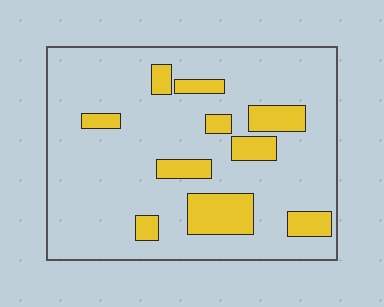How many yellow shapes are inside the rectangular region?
10.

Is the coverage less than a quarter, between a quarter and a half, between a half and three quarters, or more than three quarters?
Less than a quarter.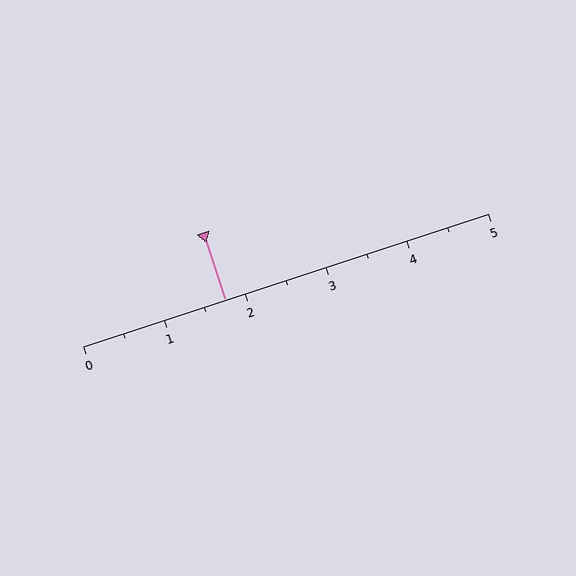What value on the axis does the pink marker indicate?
The marker indicates approximately 1.8.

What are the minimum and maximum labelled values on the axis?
The axis runs from 0 to 5.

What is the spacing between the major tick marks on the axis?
The major ticks are spaced 1 apart.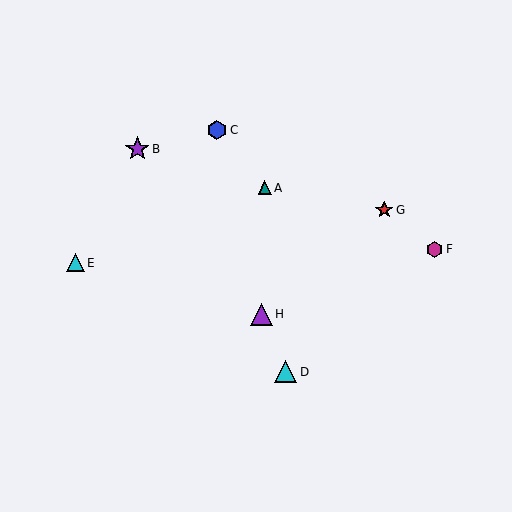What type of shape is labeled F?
Shape F is a magenta hexagon.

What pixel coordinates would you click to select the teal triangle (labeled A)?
Click at (265, 188) to select the teal triangle A.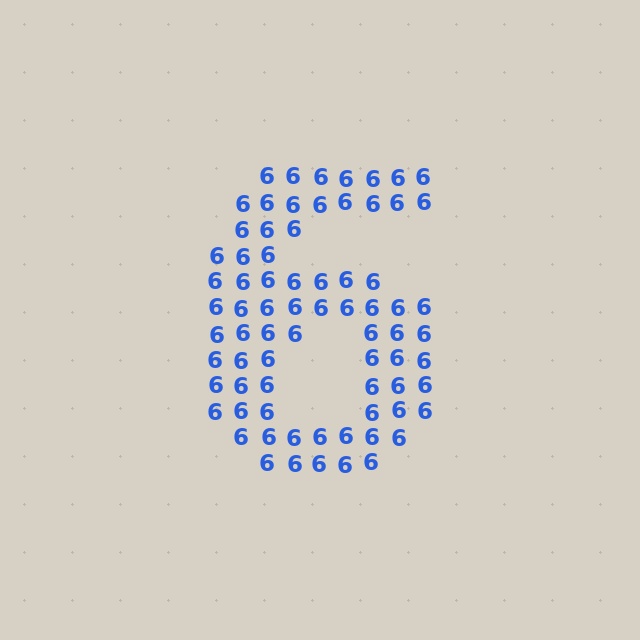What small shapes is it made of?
It is made of small digit 6's.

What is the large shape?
The large shape is the digit 6.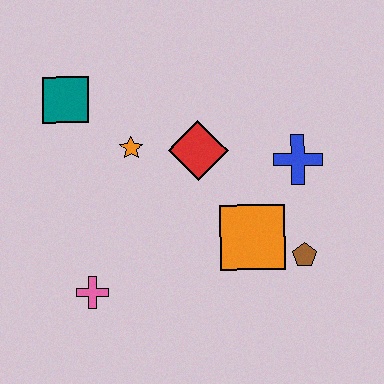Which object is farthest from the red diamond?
The pink cross is farthest from the red diamond.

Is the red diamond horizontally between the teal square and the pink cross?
No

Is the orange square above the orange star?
No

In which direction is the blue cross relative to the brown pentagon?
The blue cross is above the brown pentagon.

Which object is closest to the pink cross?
The orange star is closest to the pink cross.